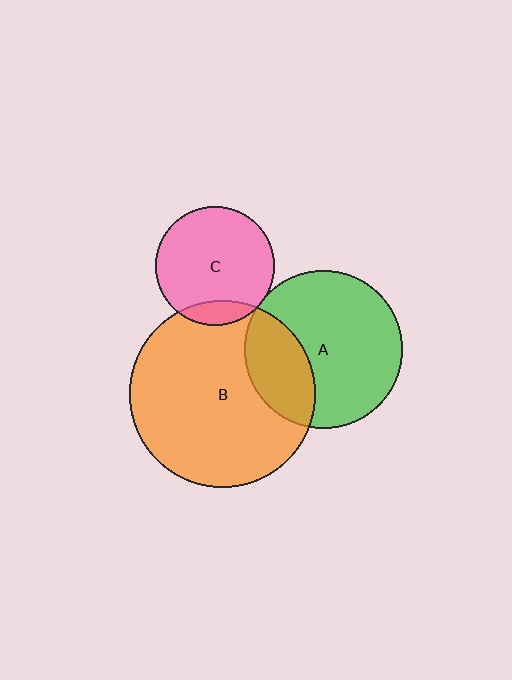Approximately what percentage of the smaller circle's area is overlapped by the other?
Approximately 5%.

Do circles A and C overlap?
Yes.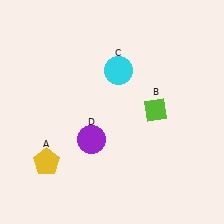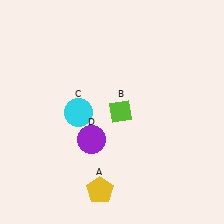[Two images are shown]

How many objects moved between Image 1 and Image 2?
3 objects moved between the two images.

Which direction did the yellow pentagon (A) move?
The yellow pentagon (A) moved right.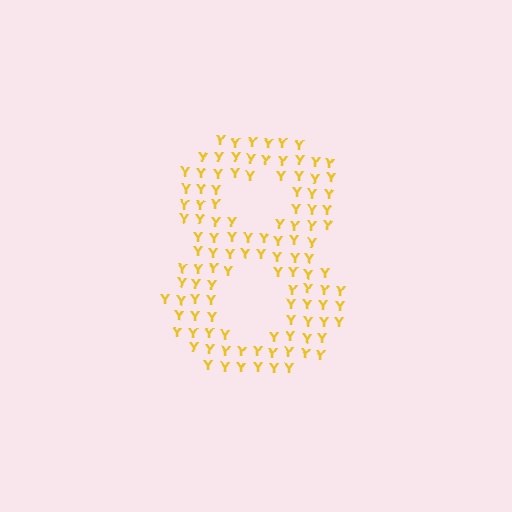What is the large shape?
The large shape is the digit 8.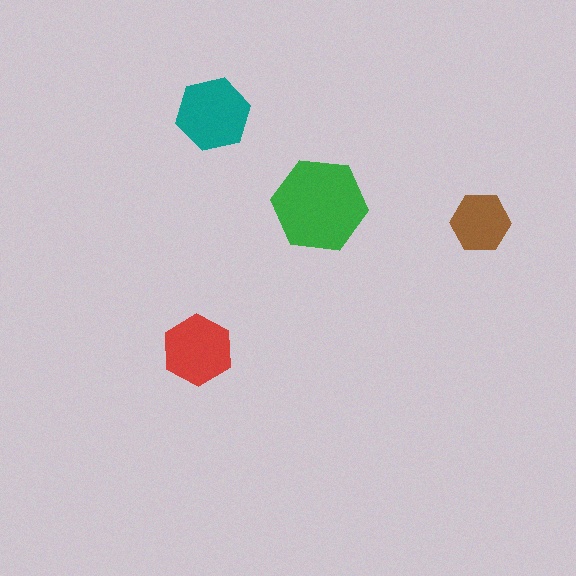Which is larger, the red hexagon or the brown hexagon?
The red one.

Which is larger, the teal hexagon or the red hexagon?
The teal one.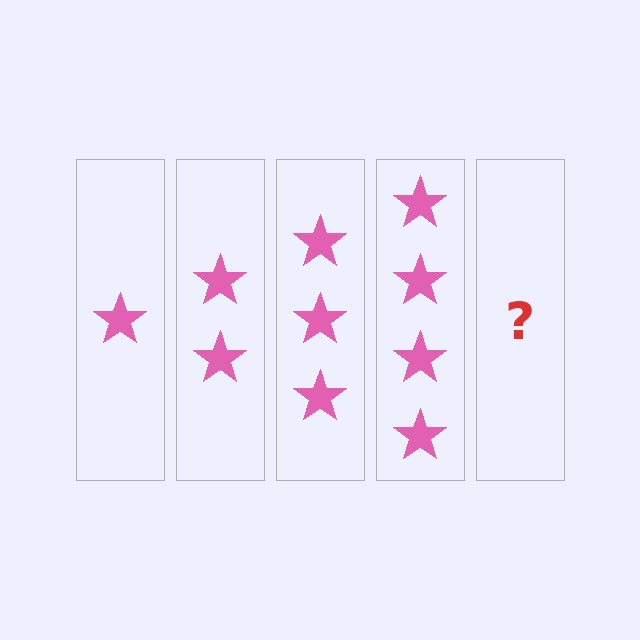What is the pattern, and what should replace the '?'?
The pattern is that each step adds one more star. The '?' should be 5 stars.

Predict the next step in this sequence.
The next step is 5 stars.